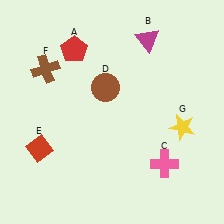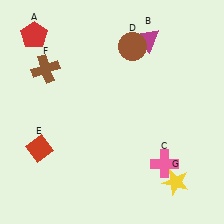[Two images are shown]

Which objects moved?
The objects that moved are: the red pentagon (A), the brown circle (D), the yellow star (G).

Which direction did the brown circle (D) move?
The brown circle (D) moved up.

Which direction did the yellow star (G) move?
The yellow star (G) moved down.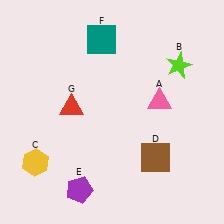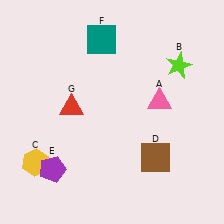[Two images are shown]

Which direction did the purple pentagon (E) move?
The purple pentagon (E) moved left.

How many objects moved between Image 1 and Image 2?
1 object moved between the two images.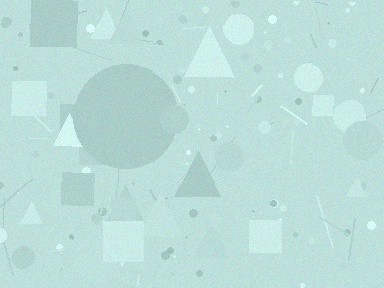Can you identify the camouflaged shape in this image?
The camouflaged shape is a circle.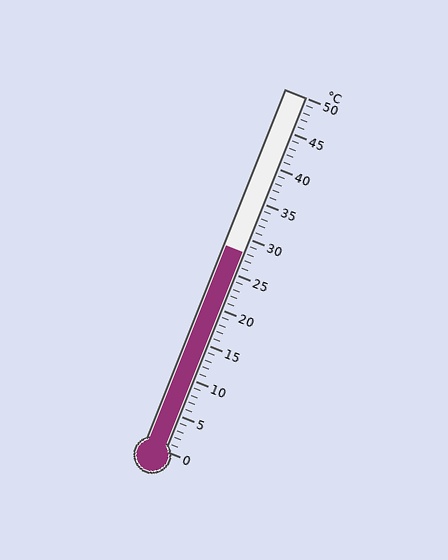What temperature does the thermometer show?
The thermometer shows approximately 28°C.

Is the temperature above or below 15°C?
The temperature is above 15°C.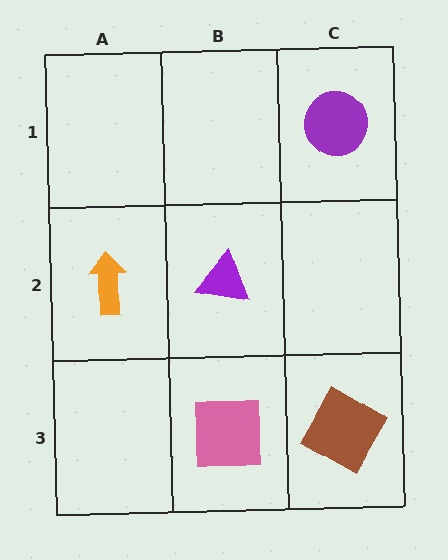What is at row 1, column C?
A purple circle.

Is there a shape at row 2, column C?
No, that cell is empty.